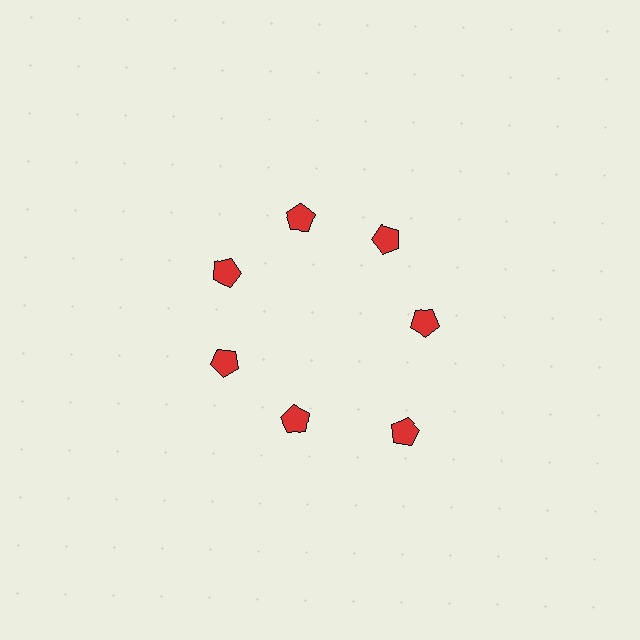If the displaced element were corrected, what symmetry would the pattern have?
It would have 7-fold rotational symmetry — the pattern would map onto itself every 51 degrees.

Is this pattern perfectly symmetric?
No. The 7 red pentagons are arranged in a ring, but one element near the 5 o'clock position is pushed outward from the center, breaking the 7-fold rotational symmetry.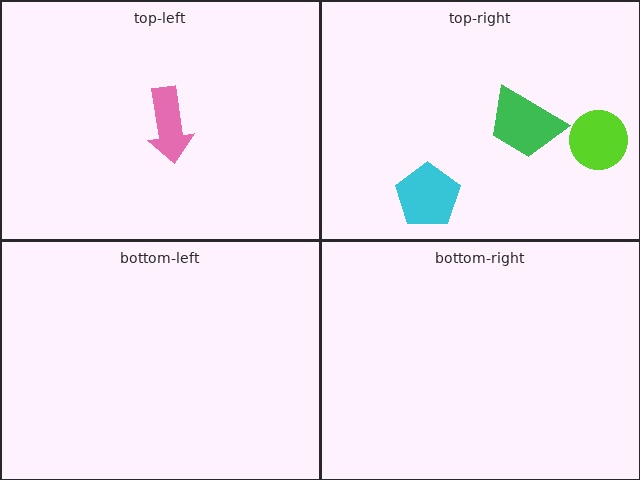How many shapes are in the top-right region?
3.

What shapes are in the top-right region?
The green trapezoid, the cyan pentagon, the lime circle.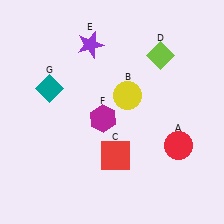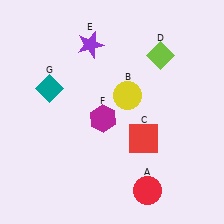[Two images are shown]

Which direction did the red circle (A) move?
The red circle (A) moved down.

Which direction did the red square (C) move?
The red square (C) moved right.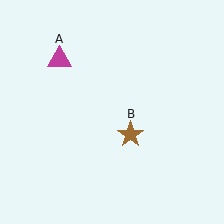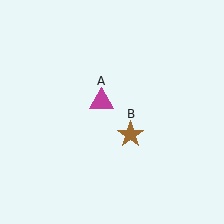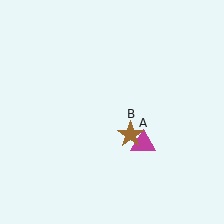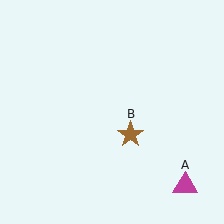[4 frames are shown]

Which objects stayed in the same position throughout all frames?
Brown star (object B) remained stationary.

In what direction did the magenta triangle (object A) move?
The magenta triangle (object A) moved down and to the right.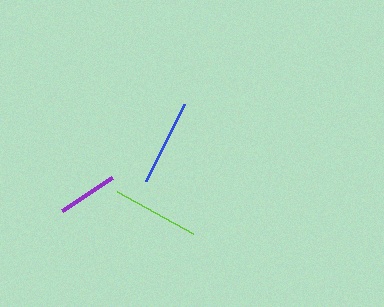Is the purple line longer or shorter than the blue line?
The blue line is longer than the purple line.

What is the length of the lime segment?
The lime segment is approximately 86 pixels long.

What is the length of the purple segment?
The purple segment is approximately 60 pixels long.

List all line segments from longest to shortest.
From longest to shortest: lime, blue, purple.